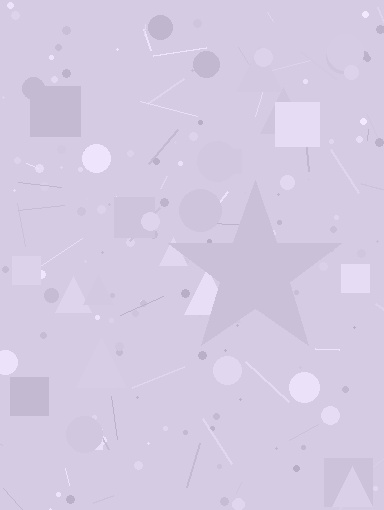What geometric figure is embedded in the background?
A star is embedded in the background.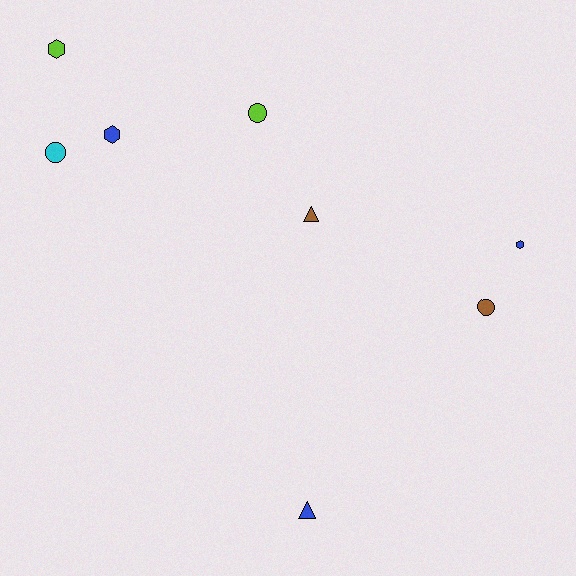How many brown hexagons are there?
There are no brown hexagons.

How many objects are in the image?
There are 8 objects.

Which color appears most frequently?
Blue, with 3 objects.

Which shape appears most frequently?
Circle, with 3 objects.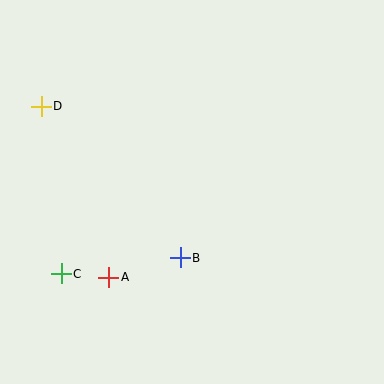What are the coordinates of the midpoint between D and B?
The midpoint between D and B is at (111, 182).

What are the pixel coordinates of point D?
Point D is at (41, 106).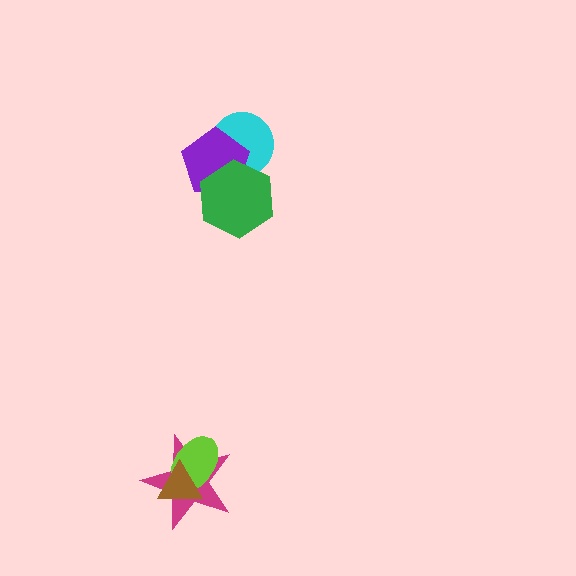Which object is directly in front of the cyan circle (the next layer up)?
The purple pentagon is directly in front of the cyan circle.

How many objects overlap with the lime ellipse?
2 objects overlap with the lime ellipse.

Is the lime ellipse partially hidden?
Yes, it is partially covered by another shape.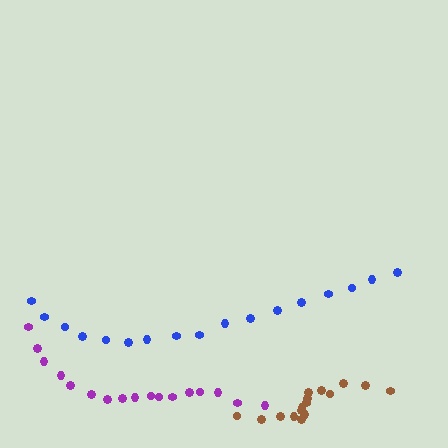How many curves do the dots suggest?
There are 3 distinct paths.